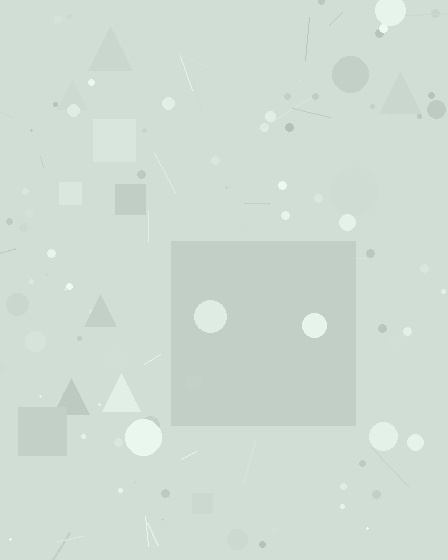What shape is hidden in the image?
A square is hidden in the image.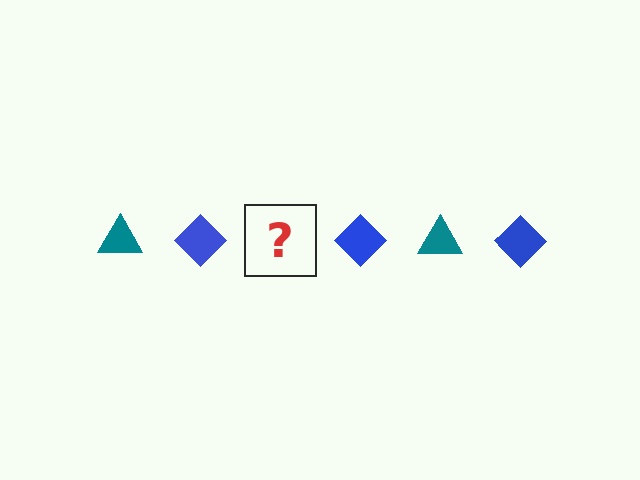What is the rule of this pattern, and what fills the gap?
The rule is that the pattern alternates between teal triangle and blue diamond. The gap should be filled with a teal triangle.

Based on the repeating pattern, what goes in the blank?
The blank should be a teal triangle.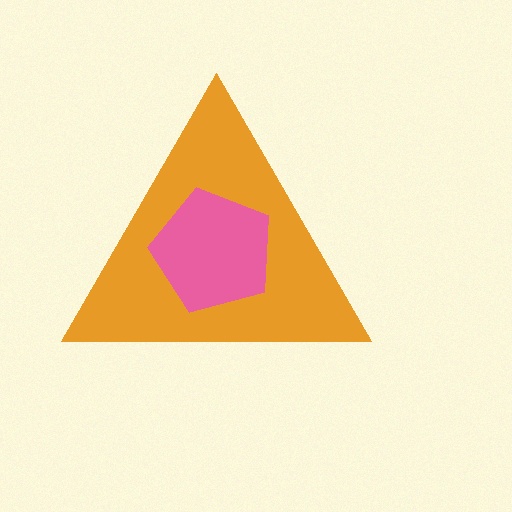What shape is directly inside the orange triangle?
The pink pentagon.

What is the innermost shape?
The pink pentagon.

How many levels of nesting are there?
2.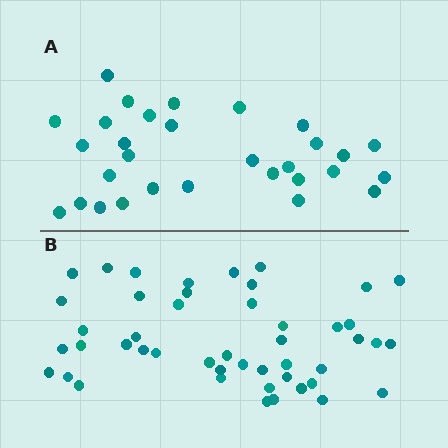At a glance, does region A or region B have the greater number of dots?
Region B (the bottom region) has more dots.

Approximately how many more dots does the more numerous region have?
Region B has approximately 15 more dots than region A.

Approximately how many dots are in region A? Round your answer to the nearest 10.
About 30 dots.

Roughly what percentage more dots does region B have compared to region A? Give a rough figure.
About 55% more.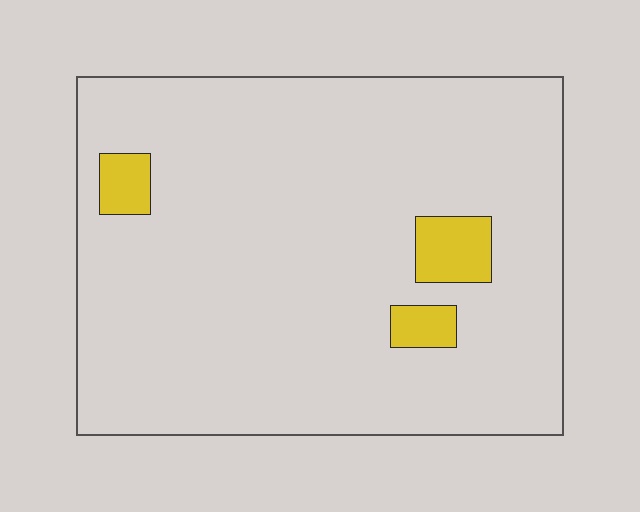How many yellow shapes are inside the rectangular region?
3.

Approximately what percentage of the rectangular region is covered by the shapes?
Approximately 5%.